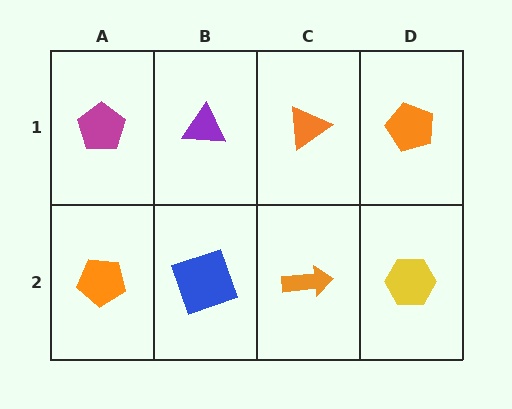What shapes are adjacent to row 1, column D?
A yellow hexagon (row 2, column D), an orange triangle (row 1, column C).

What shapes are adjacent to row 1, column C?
An orange arrow (row 2, column C), a purple triangle (row 1, column B), an orange pentagon (row 1, column D).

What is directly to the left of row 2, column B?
An orange pentagon.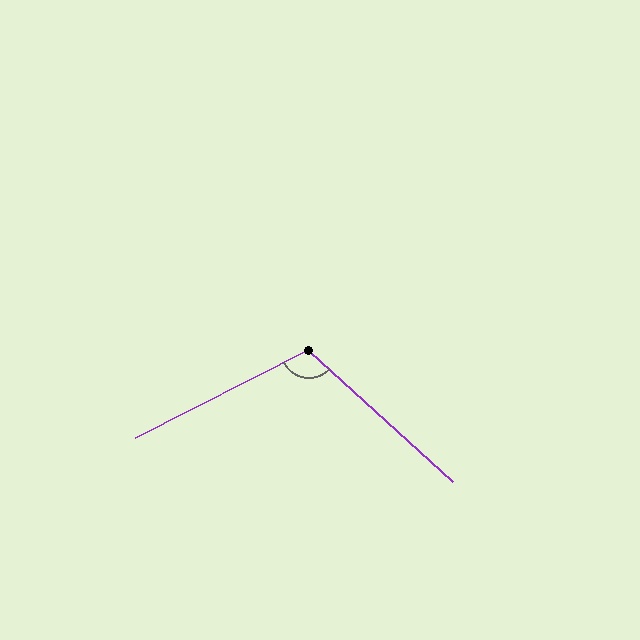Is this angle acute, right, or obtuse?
It is obtuse.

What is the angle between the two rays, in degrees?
Approximately 111 degrees.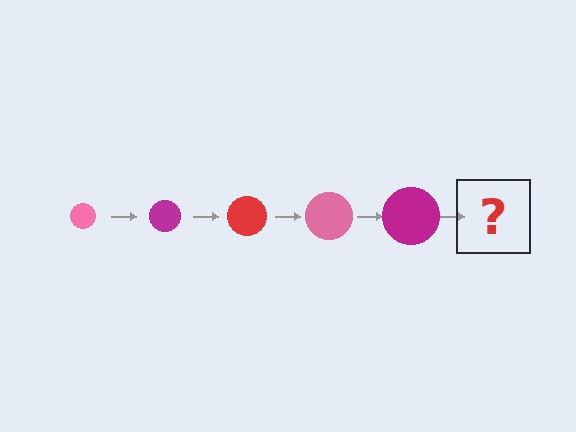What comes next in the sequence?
The next element should be a red circle, larger than the previous one.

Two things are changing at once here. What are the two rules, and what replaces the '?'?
The two rules are that the circle grows larger each step and the color cycles through pink, magenta, and red. The '?' should be a red circle, larger than the previous one.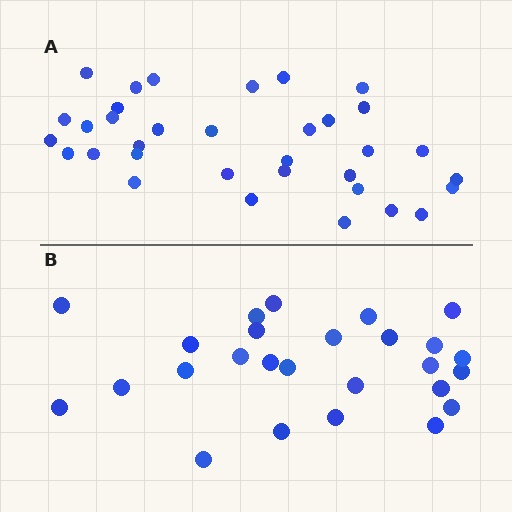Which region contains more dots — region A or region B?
Region A (the top region) has more dots.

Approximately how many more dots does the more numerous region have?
Region A has roughly 8 or so more dots than region B.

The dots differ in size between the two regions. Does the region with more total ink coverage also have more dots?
No. Region B has more total ink coverage because its dots are larger, but region A actually contains more individual dots. Total area can be misleading — the number of items is what matters here.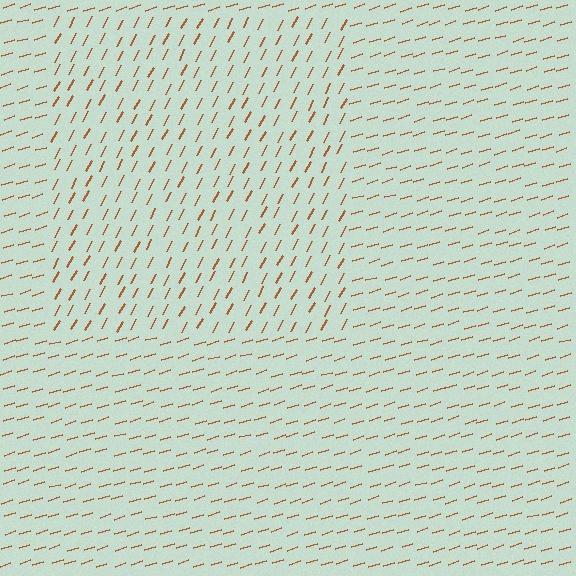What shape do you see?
I see a rectangle.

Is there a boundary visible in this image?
Yes, there is a texture boundary formed by a change in line orientation.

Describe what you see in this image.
The image is filled with small brown line segments. A rectangle region in the image has lines oriented differently from the surrounding lines, creating a visible texture boundary.